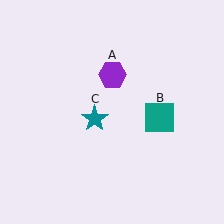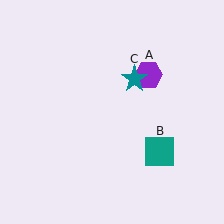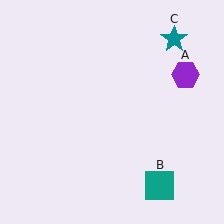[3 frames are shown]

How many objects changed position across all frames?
3 objects changed position: purple hexagon (object A), teal square (object B), teal star (object C).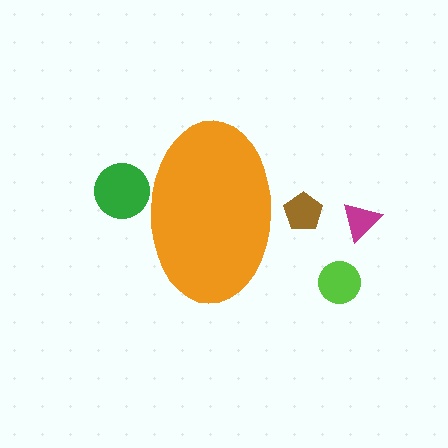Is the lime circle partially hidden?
No, the lime circle is fully visible.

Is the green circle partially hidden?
Yes, the green circle is partially hidden behind the orange ellipse.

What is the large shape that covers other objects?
An orange ellipse.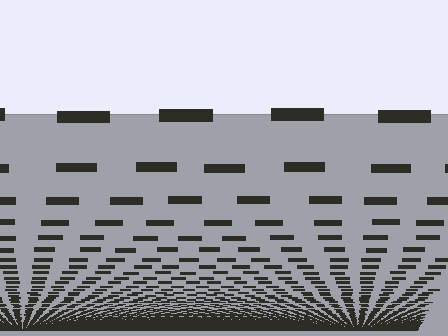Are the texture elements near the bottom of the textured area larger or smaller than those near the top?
Smaller. The gradient is inverted — elements near the bottom are smaller and denser.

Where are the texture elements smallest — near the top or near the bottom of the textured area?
Near the bottom.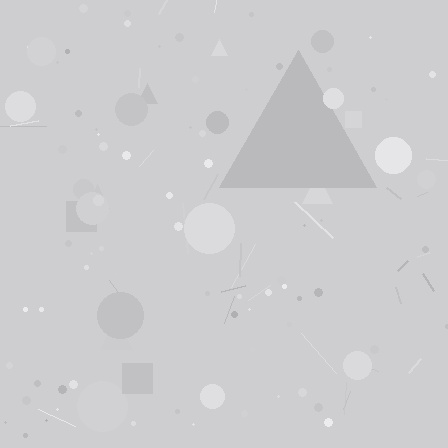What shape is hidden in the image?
A triangle is hidden in the image.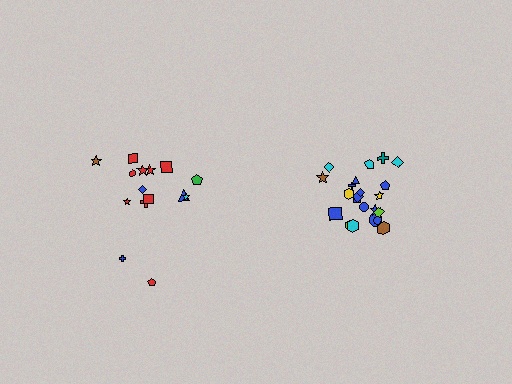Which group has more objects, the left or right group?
The right group.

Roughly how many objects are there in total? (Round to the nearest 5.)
Roughly 35 objects in total.